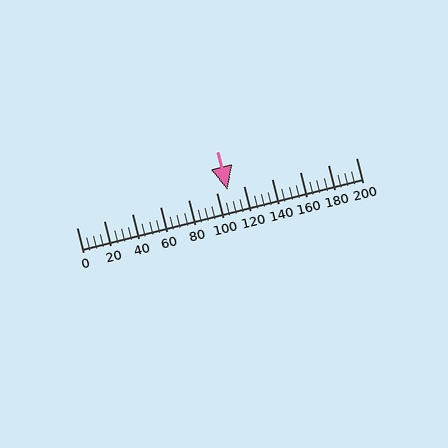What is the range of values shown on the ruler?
The ruler shows values from 0 to 200.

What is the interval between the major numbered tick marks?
The major tick marks are spaced 20 units apart.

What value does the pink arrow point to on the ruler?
The pink arrow points to approximately 108.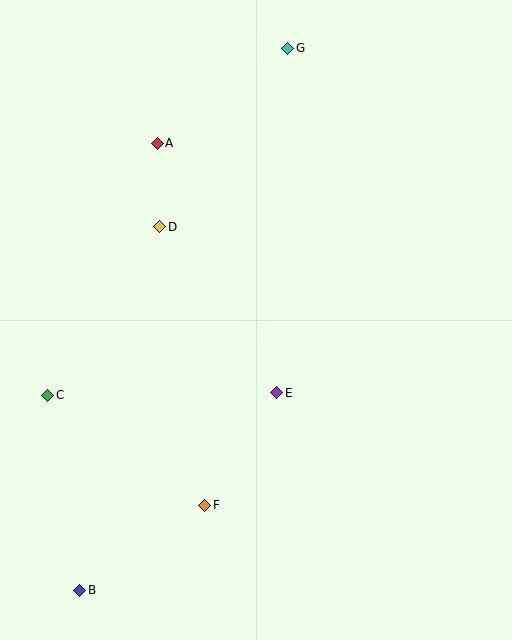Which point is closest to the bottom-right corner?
Point F is closest to the bottom-right corner.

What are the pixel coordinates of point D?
Point D is at (160, 227).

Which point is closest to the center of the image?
Point E at (277, 393) is closest to the center.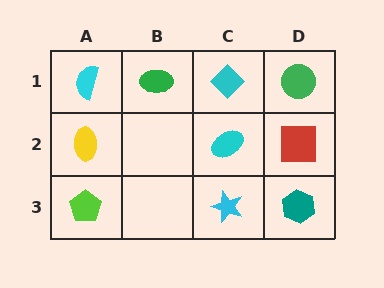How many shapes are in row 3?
3 shapes.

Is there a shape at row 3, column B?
No, that cell is empty.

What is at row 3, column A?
A lime pentagon.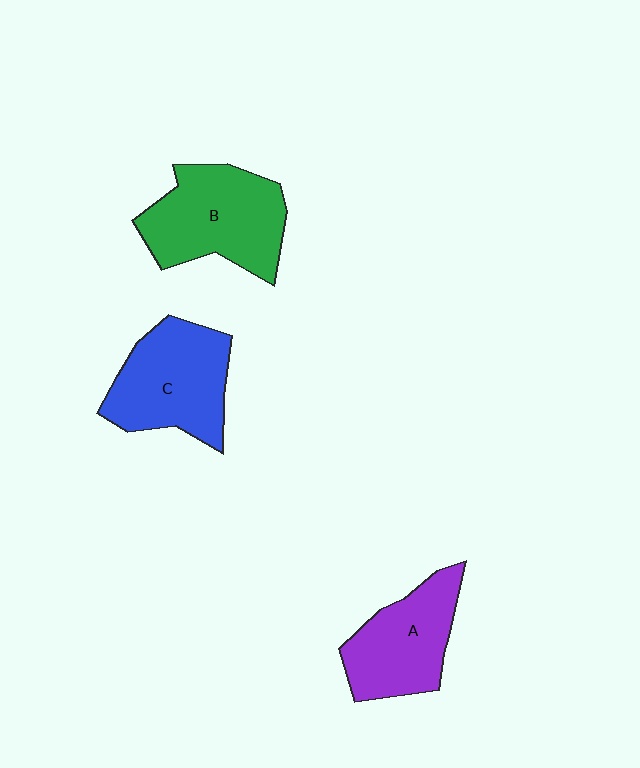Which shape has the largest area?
Shape B (green).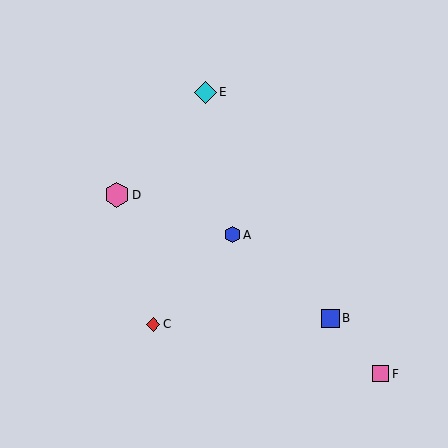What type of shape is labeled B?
Shape B is a blue square.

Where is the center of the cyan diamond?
The center of the cyan diamond is at (205, 92).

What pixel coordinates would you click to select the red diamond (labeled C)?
Click at (153, 324) to select the red diamond C.